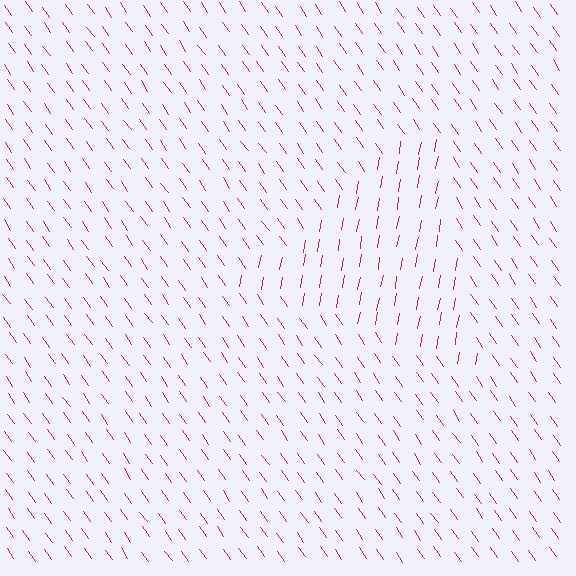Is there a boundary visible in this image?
Yes, there is a texture boundary formed by a change in line orientation.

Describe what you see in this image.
The image is filled with small red line segments. A triangle region in the image has lines oriented differently from the surrounding lines, creating a visible texture boundary.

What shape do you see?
I see a triangle.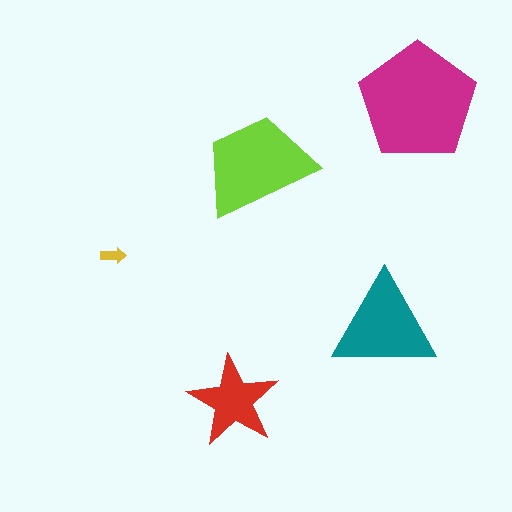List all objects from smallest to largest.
The yellow arrow, the red star, the teal triangle, the lime trapezoid, the magenta pentagon.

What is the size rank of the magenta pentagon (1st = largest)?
1st.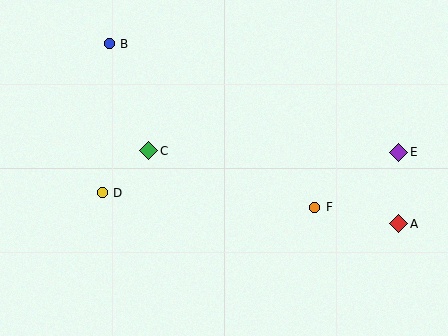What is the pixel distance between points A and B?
The distance between A and B is 341 pixels.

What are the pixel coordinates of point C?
Point C is at (149, 151).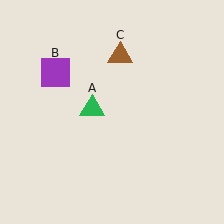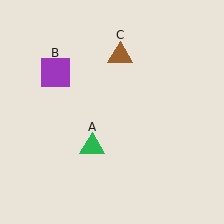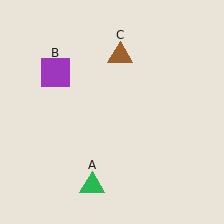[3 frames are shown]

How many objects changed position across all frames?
1 object changed position: green triangle (object A).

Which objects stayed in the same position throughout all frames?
Purple square (object B) and brown triangle (object C) remained stationary.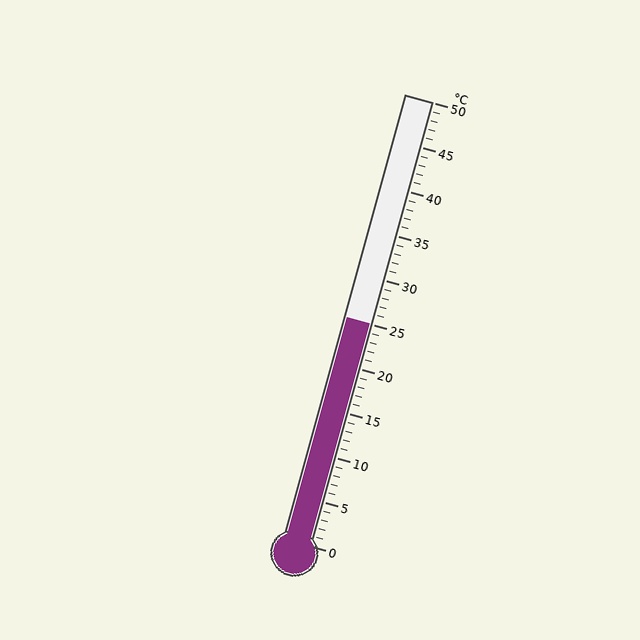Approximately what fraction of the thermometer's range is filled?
The thermometer is filled to approximately 50% of its range.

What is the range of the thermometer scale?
The thermometer scale ranges from 0°C to 50°C.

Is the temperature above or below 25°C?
The temperature is at 25°C.